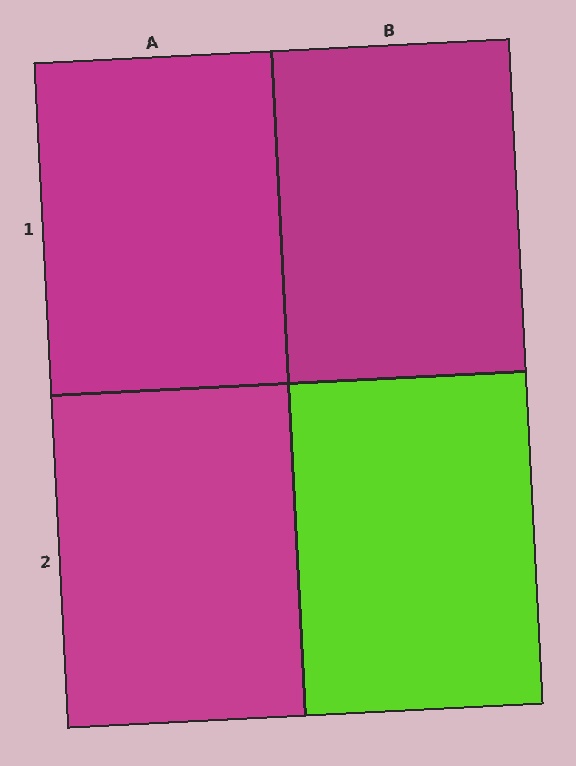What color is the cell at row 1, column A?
Magenta.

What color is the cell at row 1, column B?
Magenta.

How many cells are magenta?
3 cells are magenta.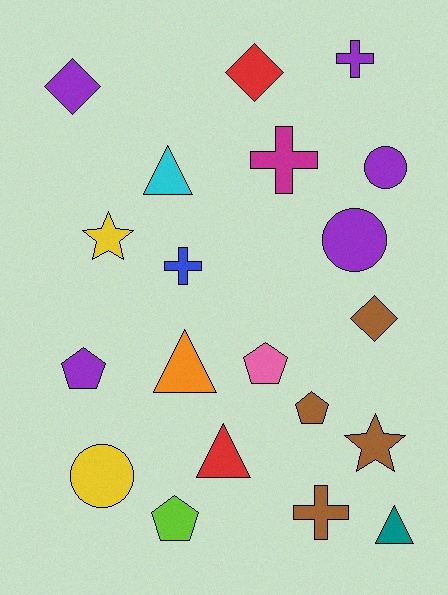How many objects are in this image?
There are 20 objects.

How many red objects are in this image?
There are 2 red objects.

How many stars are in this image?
There are 2 stars.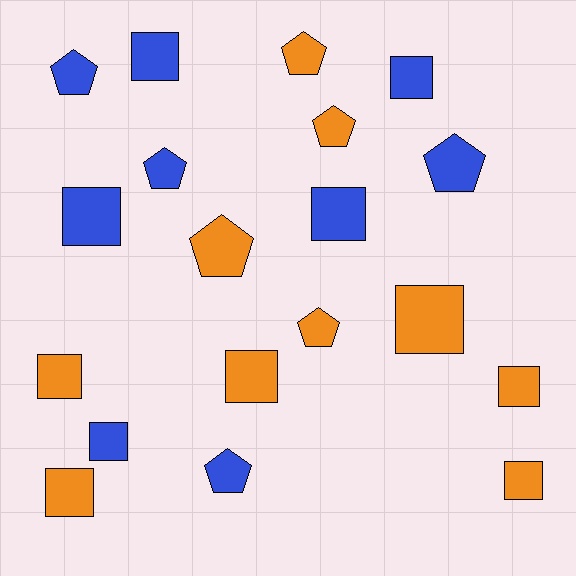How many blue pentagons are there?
There are 4 blue pentagons.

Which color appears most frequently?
Orange, with 10 objects.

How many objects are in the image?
There are 19 objects.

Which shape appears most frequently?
Square, with 11 objects.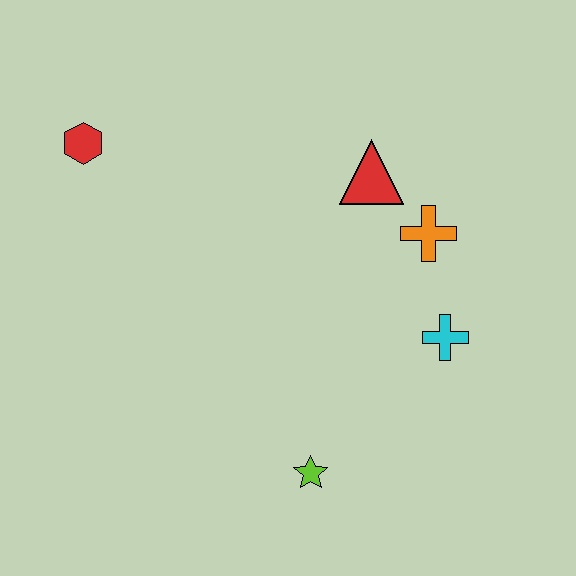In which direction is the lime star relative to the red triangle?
The lime star is below the red triangle.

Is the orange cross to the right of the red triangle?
Yes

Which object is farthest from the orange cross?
The red hexagon is farthest from the orange cross.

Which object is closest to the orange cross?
The red triangle is closest to the orange cross.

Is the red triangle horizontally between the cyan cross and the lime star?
Yes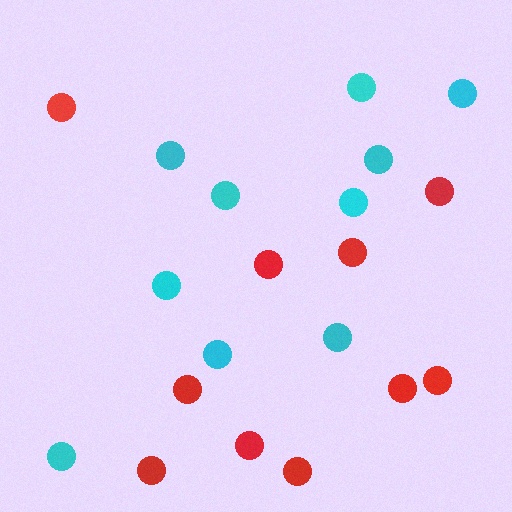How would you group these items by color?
There are 2 groups: one group of red circles (10) and one group of cyan circles (10).